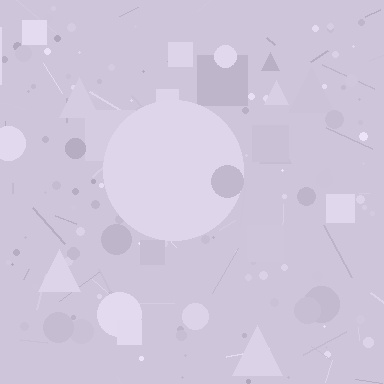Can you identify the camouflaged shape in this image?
The camouflaged shape is a circle.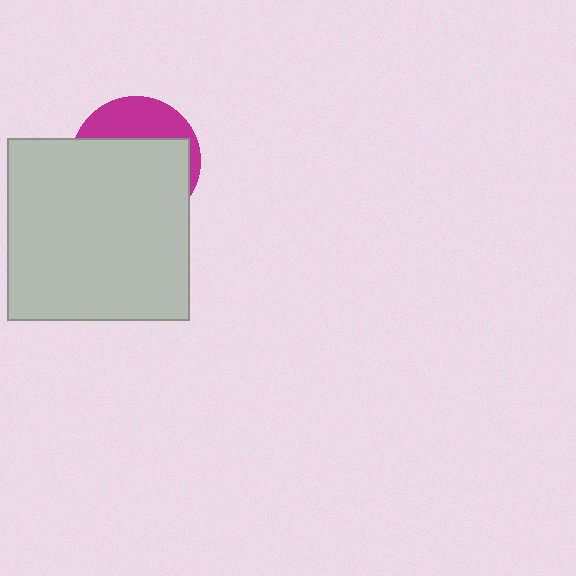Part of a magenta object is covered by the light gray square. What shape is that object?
It is a circle.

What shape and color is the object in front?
The object in front is a light gray square.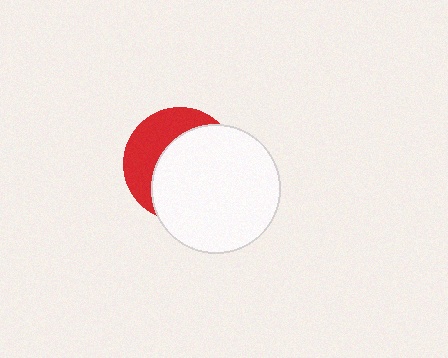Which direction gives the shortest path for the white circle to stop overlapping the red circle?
Moving toward the lower-right gives the shortest separation.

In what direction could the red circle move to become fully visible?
The red circle could move toward the upper-left. That would shift it out from behind the white circle entirely.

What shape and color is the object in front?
The object in front is a white circle.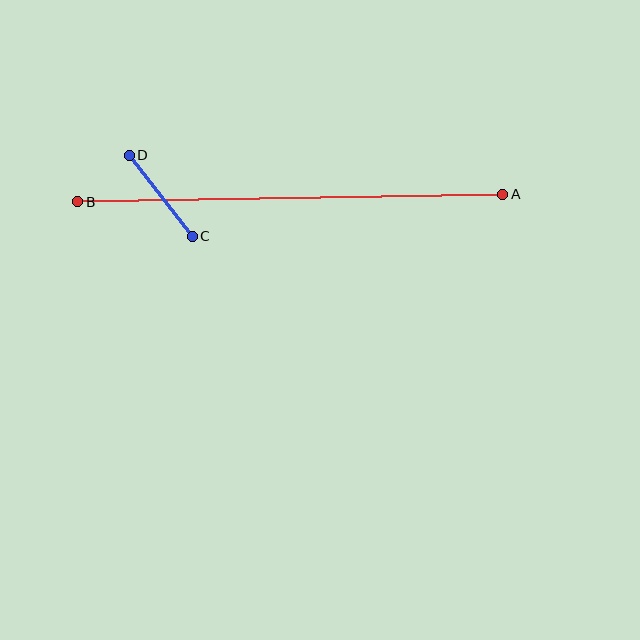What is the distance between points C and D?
The distance is approximately 103 pixels.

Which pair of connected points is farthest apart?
Points A and B are farthest apart.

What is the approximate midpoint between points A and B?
The midpoint is at approximately (290, 198) pixels.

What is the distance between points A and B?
The distance is approximately 425 pixels.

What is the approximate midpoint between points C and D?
The midpoint is at approximately (161, 196) pixels.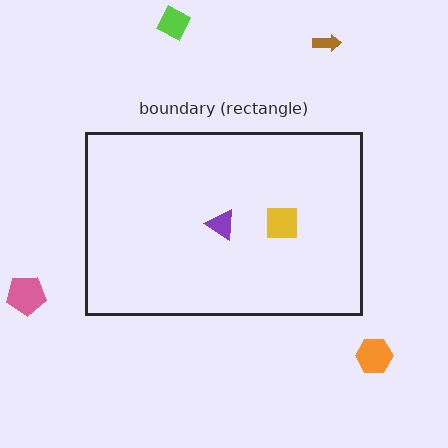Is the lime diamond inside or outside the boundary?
Outside.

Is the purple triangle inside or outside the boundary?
Inside.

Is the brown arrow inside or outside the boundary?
Outside.